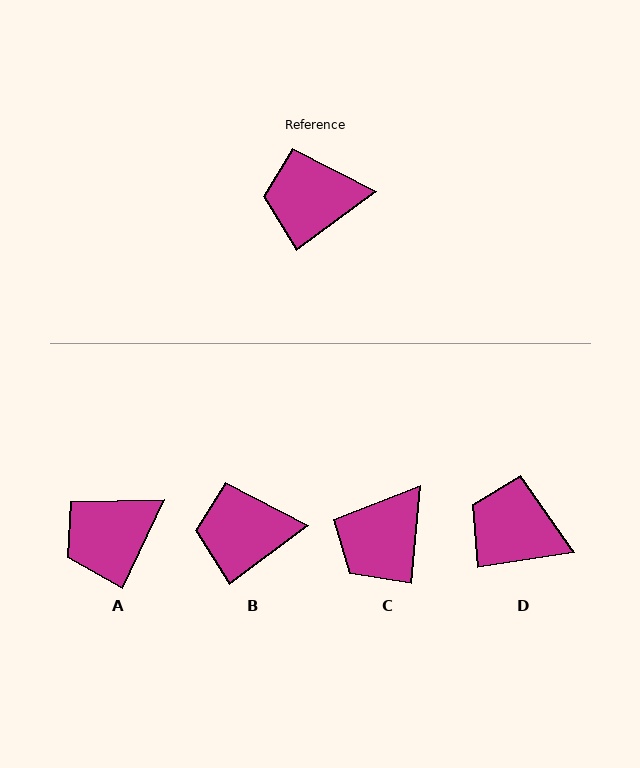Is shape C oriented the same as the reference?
No, it is off by about 48 degrees.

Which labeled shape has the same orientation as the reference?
B.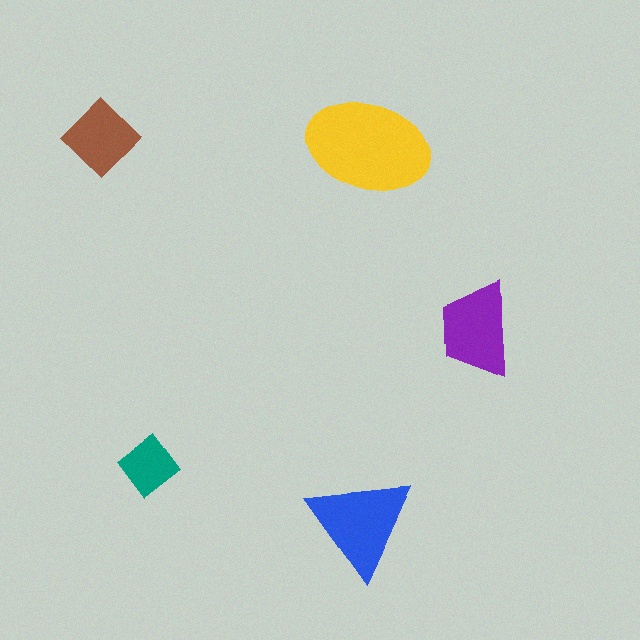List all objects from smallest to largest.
The teal diamond, the brown diamond, the purple trapezoid, the blue triangle, the yellow ellipse.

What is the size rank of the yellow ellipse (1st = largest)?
1st.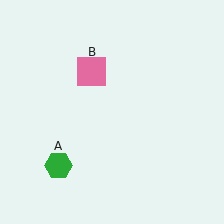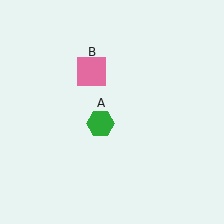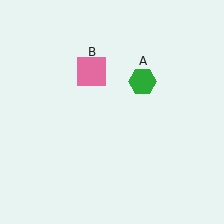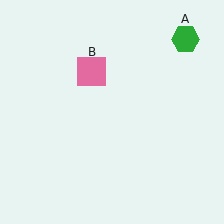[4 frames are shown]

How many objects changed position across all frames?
1 object changed position: green hexagon (object A).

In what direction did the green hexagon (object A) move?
The green hexagon (object A) moved up and to the right.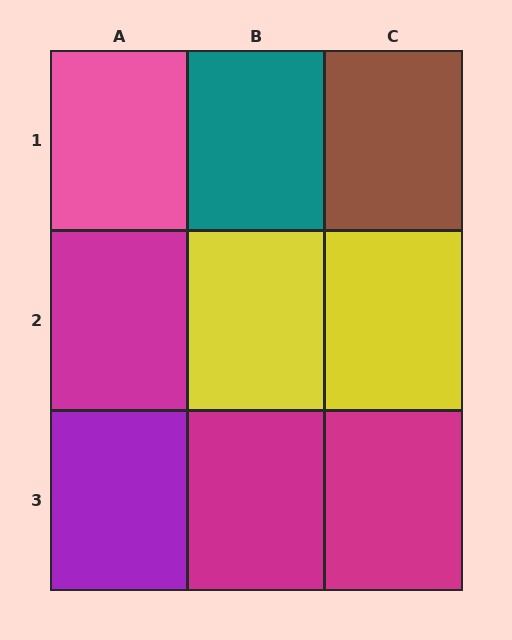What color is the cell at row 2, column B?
Yellow.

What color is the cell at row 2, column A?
Magenta.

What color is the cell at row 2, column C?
Yellow.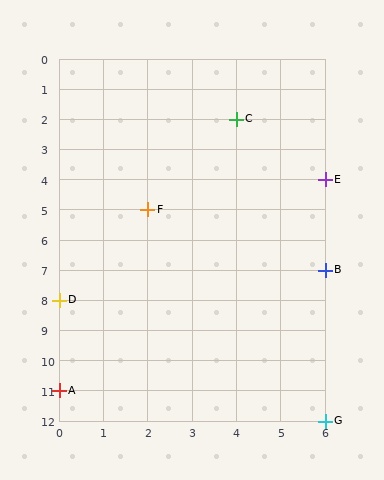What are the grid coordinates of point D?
Point D is at grid coordinates (0, 8).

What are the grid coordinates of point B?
Point B is at grid coordinates (6, 7).